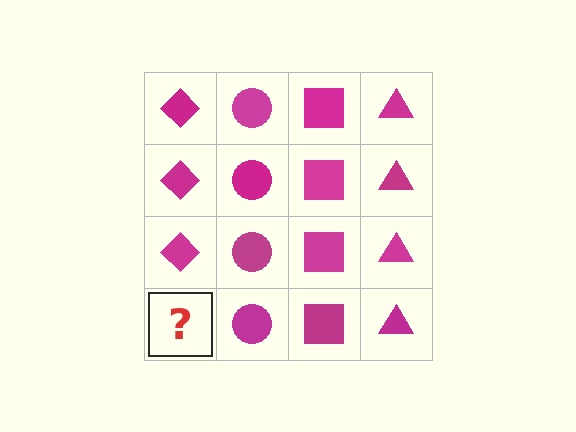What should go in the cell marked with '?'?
The missing cell should contain a magenta diamond.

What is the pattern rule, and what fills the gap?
The rule is that each column has a consistent shape. The gap should be filled with a magenta diamond.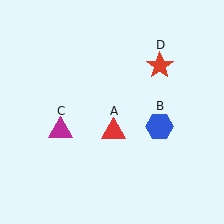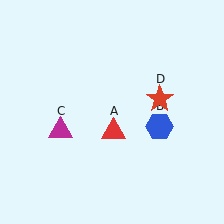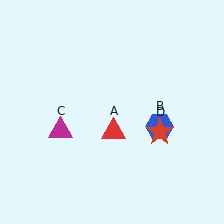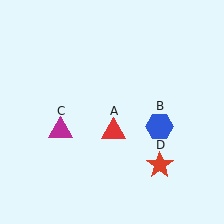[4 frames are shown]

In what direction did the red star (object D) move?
The red star (object D) moved down.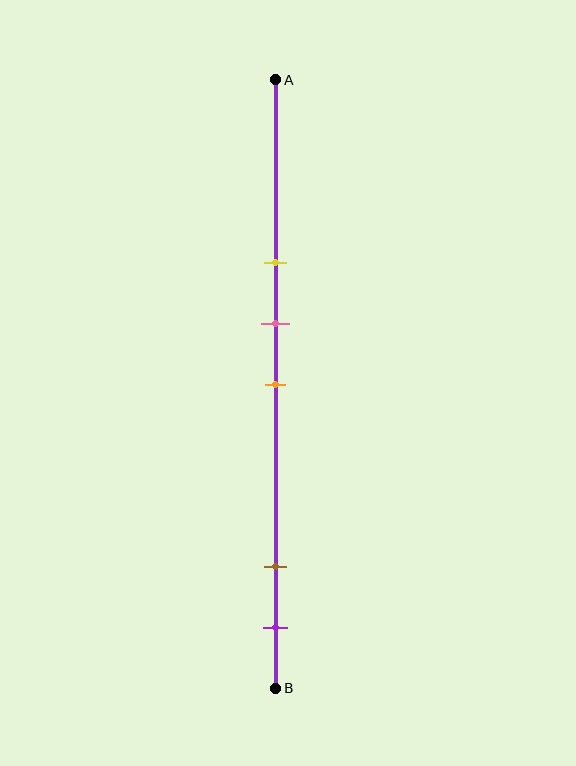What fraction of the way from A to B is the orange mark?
The orange mark is approximately 50% (0.5) of the way from A to B.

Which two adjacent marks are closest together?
The pink and orange marks are the closest adjacent pair.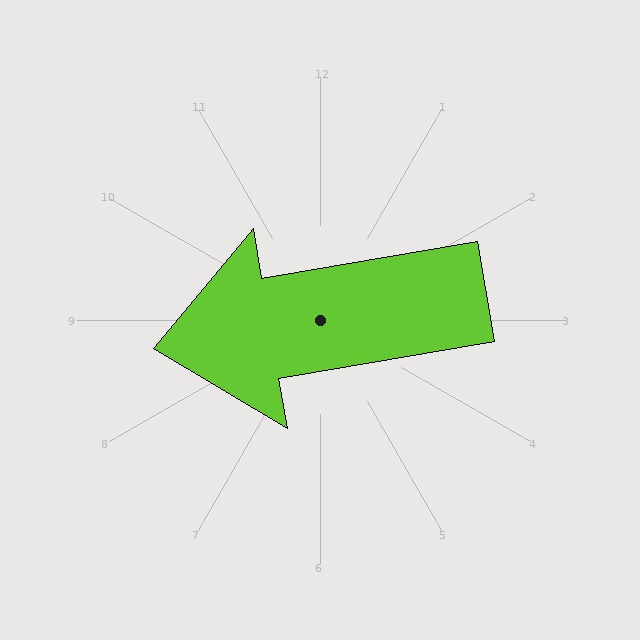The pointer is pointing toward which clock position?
Roughly 9 o'clock.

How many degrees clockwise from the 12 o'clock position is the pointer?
Approximately 260 degrees.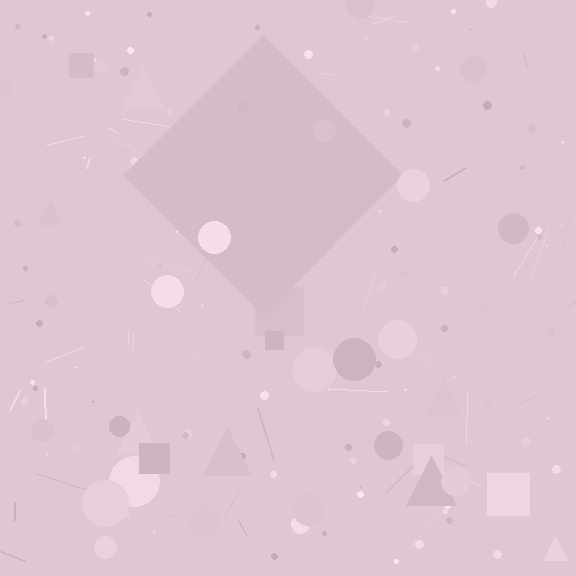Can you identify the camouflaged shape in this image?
The camouflaged shape is a diamond.